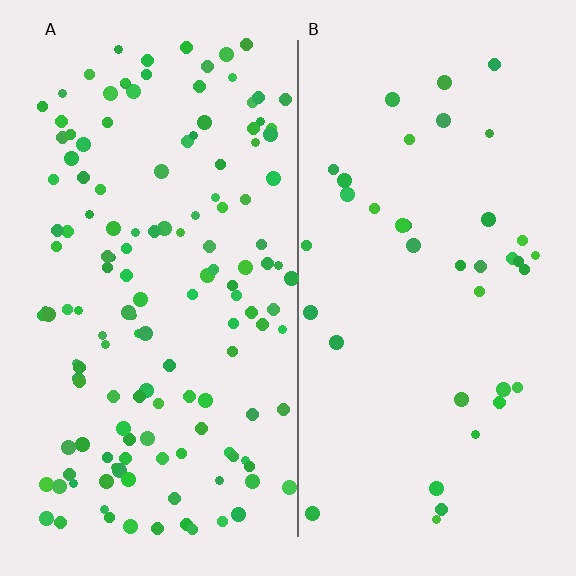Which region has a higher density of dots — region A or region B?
A (the left).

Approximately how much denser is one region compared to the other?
Approximately 3.7× — region A over region B.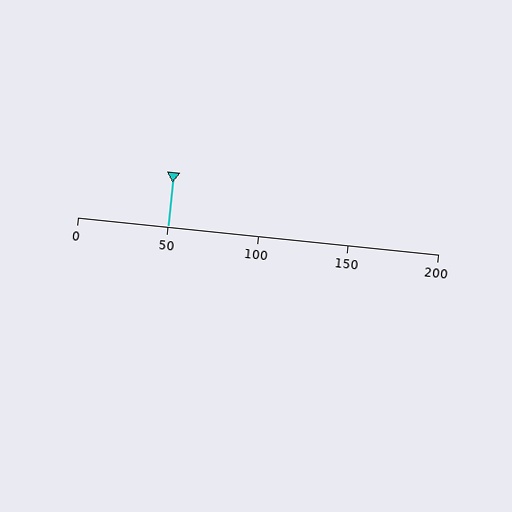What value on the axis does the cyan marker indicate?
The marker indicates approximately 50.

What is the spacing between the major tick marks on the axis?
The major ticks are spaced 50 apart.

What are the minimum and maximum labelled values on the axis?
The axis runs from 0 to 200.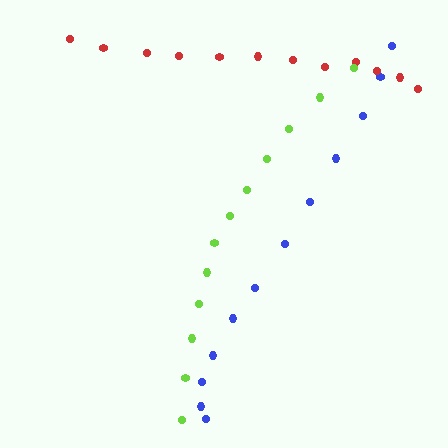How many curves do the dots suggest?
There are 3 distinct paths.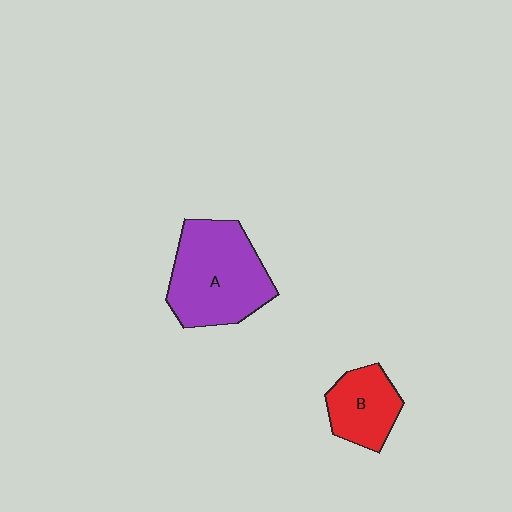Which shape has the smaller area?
Shape B (red).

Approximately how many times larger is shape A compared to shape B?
Approximately 1.9 times.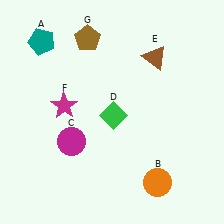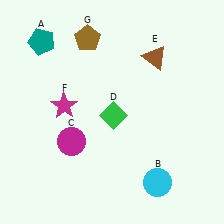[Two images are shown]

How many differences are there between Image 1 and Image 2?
There is 1 difference between the two images.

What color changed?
The circle (B) changed from orange in Image 1 to cyan in Image 2.